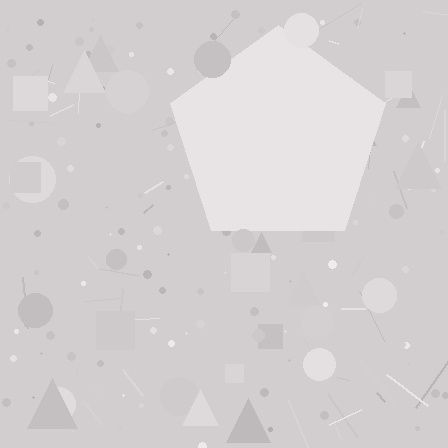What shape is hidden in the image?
A pentagon is hidden in the image.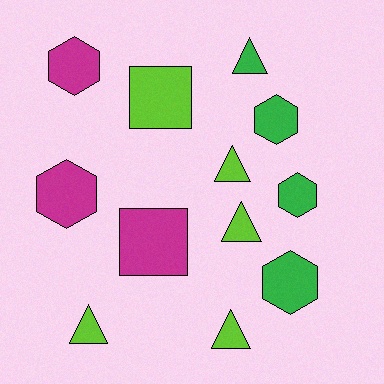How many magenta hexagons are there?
There are 2 magenta hexagons.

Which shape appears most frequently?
Hexagon, with 5 objects.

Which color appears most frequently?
Lime, with 5 objects.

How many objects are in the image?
There are 12 objects.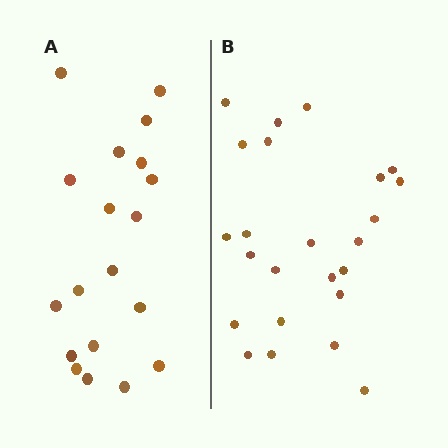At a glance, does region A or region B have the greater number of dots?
Region B (the right region) has more dots.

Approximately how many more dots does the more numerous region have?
Region B has about 5 more dots than region A.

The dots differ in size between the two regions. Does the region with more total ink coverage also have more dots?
No. Region A has more total ink coverage because its dots are larger, but region B actually contains more individual dots. Total area can be misleading — the number of items is what matters here.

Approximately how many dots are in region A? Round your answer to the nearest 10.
About 20 dots. (The exact count is 19, which rounds to 20.)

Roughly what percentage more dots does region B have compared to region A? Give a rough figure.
About 25% more.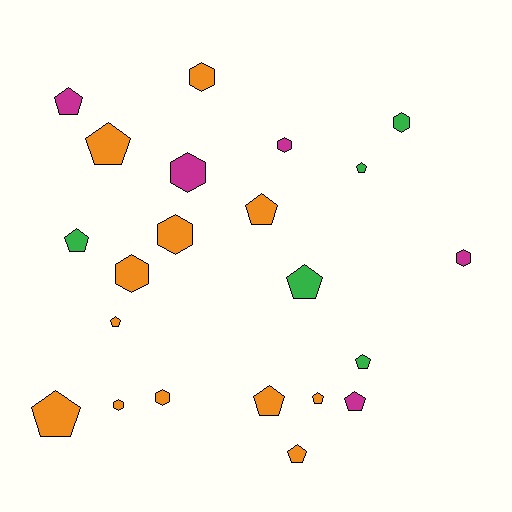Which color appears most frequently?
Orange, with 12 objects.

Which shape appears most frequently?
Pentagon, with 13 objects.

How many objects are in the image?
There are 22 objects.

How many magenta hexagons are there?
There are 3 magenta hexagons.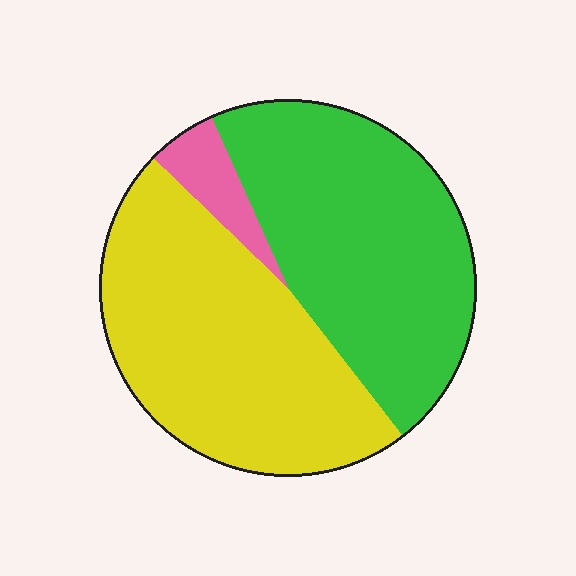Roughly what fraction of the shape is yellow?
Yellow covers about 50% of the shape.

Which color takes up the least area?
Pink, at roughly 5%.